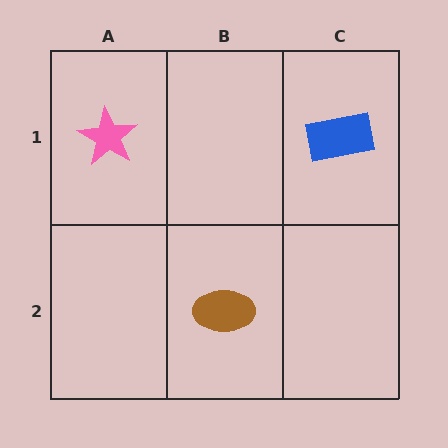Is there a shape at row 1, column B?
No, that cell is empty.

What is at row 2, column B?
A brown ellipse.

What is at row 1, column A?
A pink star.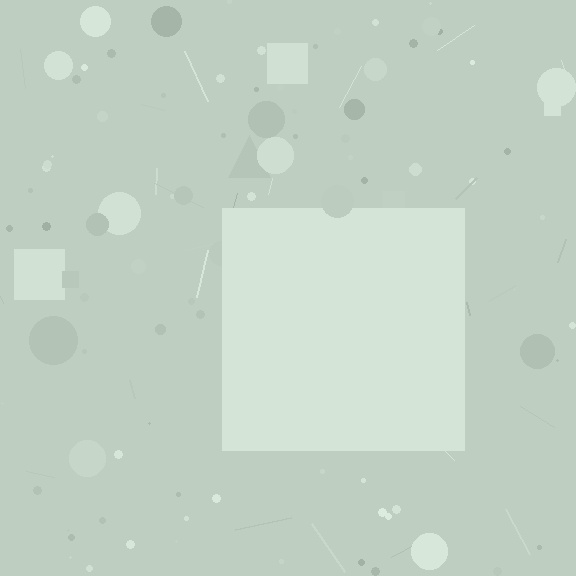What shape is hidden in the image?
A square is hidden in the image.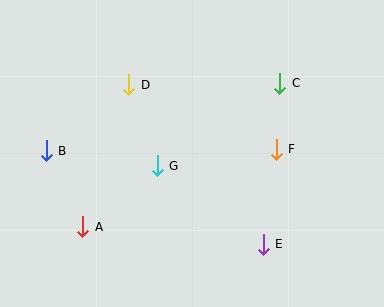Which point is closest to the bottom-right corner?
Point E is closest to the bottom-right corner.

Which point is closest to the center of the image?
Point G at (157, 166) is closest to the center.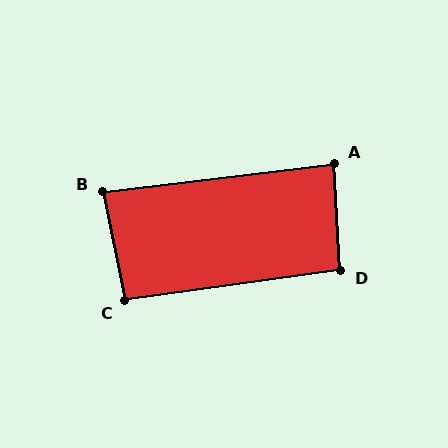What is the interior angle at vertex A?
Approximately 87 degrees (approximately right).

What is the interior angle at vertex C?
Approximately 93 degrees (approximately right).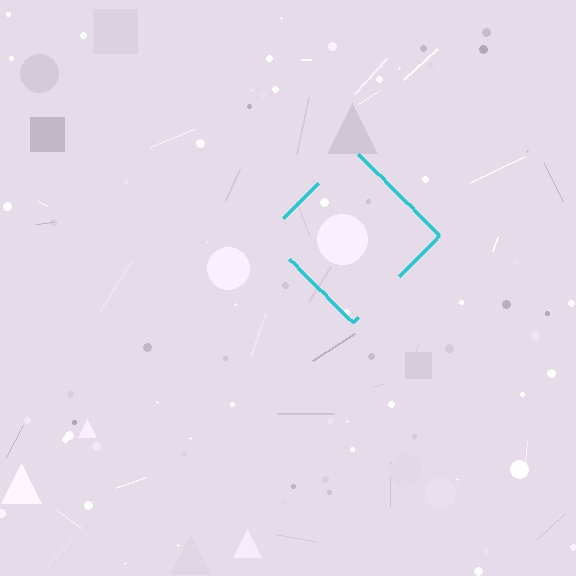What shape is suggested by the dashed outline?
The dashed outline suggests a diamond.